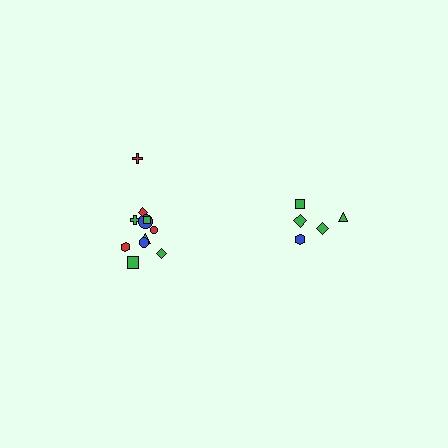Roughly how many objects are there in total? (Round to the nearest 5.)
Roughly 15 objects in total.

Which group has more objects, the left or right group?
The left group.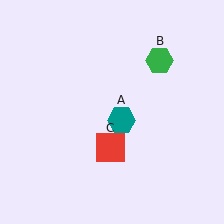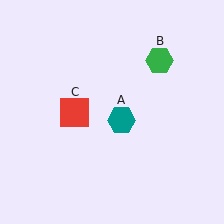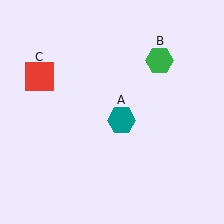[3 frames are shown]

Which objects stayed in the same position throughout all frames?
Teal hexagon (object A) and green hexagon (object B) remained stationary.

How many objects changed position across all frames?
1 object changed position: red square (object C).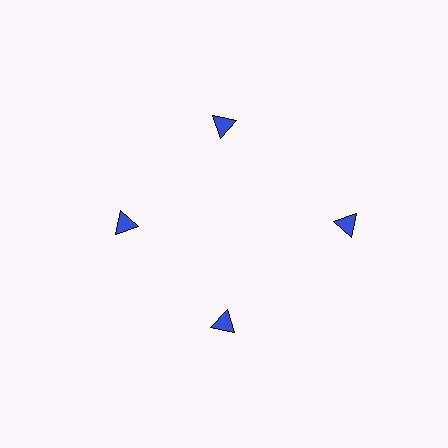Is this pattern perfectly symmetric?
No. The 4 blue triangles are arranged in a ring, but one element near the 3 o'clock position is pushed outward from the center, breaking the 4-fold rotational symmetry.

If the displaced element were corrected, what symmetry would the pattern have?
It would have 4-fold rotational symmetry — the pattern would map onto itself every 90 degrees.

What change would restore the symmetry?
The symmetry would be restored by moving it inward, back onto the ring so that all 4 triangles sit at equal angles and equal distance from the center.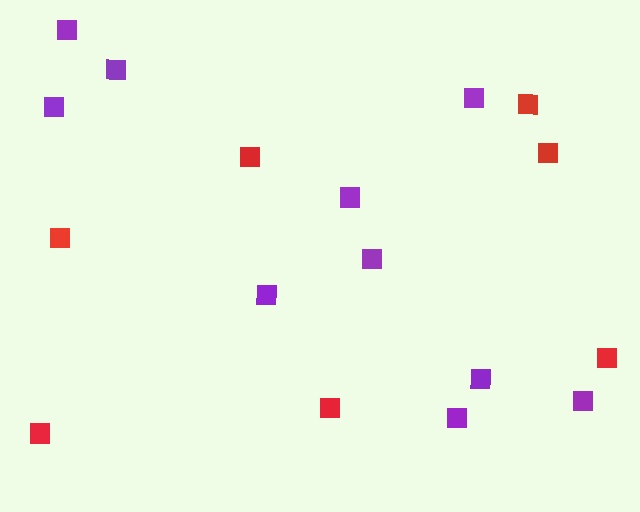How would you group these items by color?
There are 2 groups: one group of red squares (7) and one group of purple squares (10).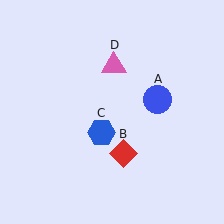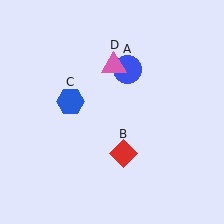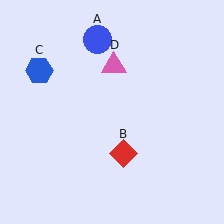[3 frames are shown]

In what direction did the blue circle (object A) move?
The blue circle (object A) moved up and to the left.